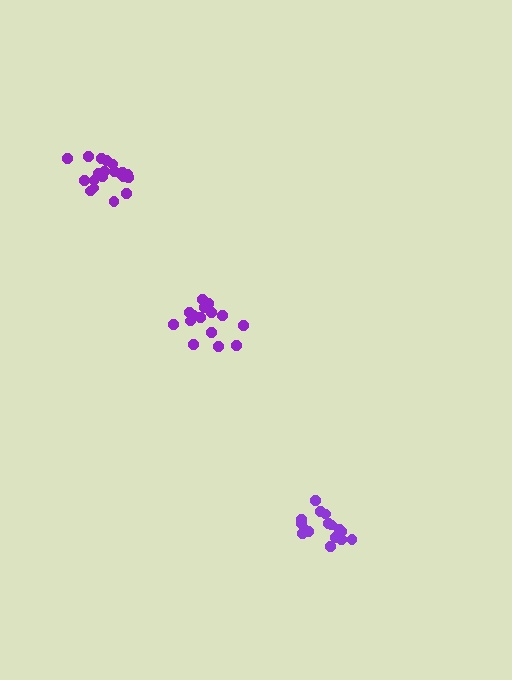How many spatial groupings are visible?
There are 3 spatial groupings.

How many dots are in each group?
Group 1: 17 dots, Group 2: 15 dots, Group 3: 20 dots (52 total).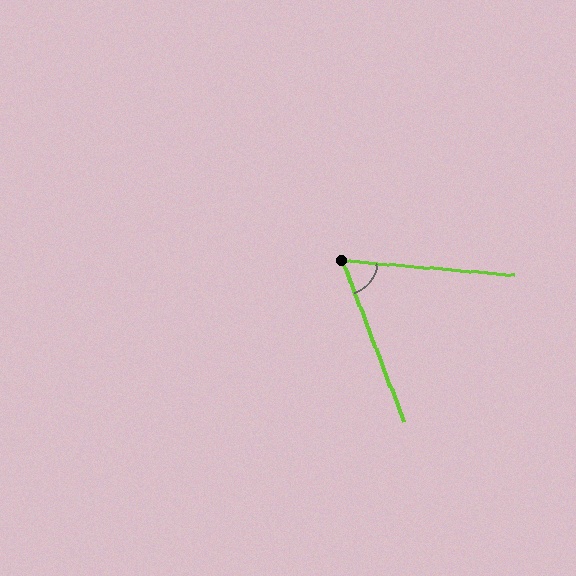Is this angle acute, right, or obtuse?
It is acute.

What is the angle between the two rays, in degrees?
Approximately 64 degrees.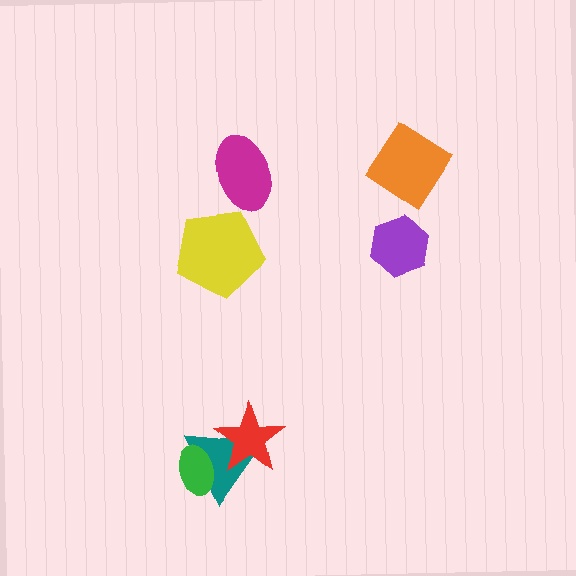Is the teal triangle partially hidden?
Yes, it is partially covered by another shape.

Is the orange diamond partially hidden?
No, no other shape covers it.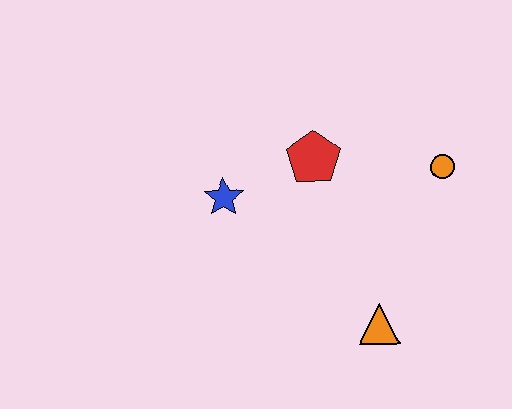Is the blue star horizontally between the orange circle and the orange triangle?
No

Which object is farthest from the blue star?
The orange circle is farthest from the blue star.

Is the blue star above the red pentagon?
No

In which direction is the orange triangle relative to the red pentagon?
The orange triangle is below the red pentagon.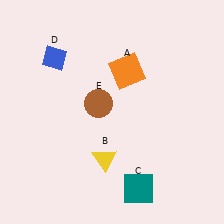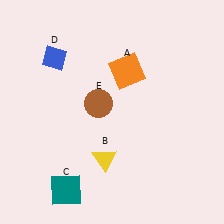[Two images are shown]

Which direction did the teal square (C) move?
The teal square (C) moved left.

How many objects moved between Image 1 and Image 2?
1 object moved between the two images.